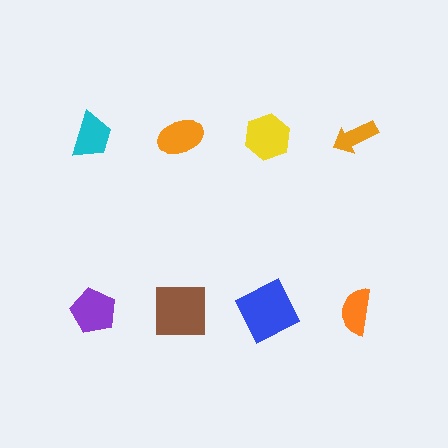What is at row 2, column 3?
A blue square.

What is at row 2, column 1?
A purple pentagon.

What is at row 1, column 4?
An orange arrow.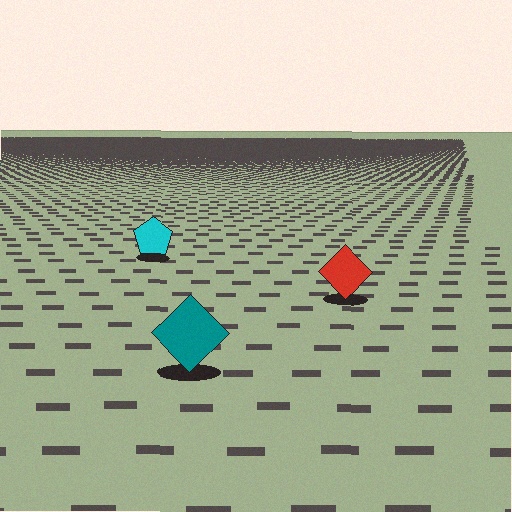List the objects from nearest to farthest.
From nearest to farthest: the teal diamond, the red diamond, the cyan pentagon.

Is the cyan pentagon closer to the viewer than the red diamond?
No. The red diamond is closer — you can tell from the texture gradient: the ground texture is coarser near it.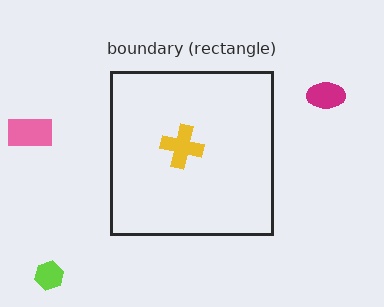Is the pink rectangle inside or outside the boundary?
Outside.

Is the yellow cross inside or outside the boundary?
Inside.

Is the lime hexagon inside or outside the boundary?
Outside.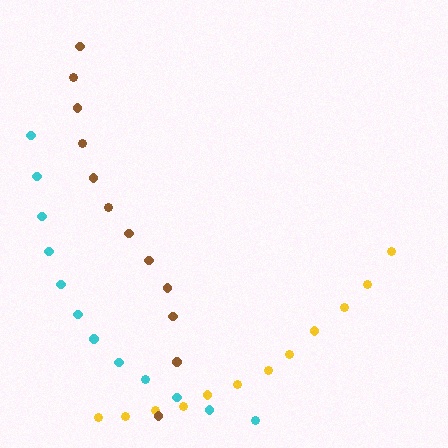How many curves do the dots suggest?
There are 3 distinct paths.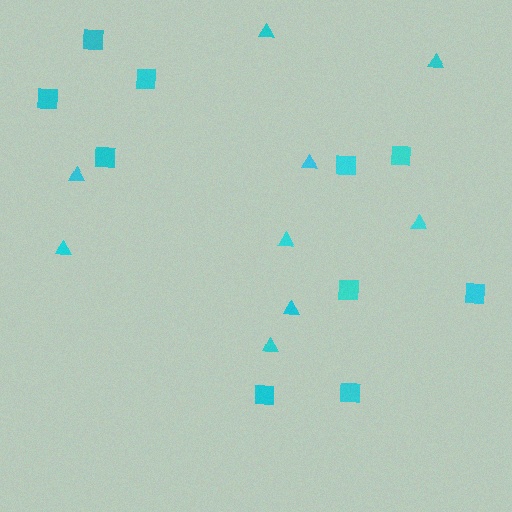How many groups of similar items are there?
There are 2 groups: one group of squares (10) and one group of triangles (9).